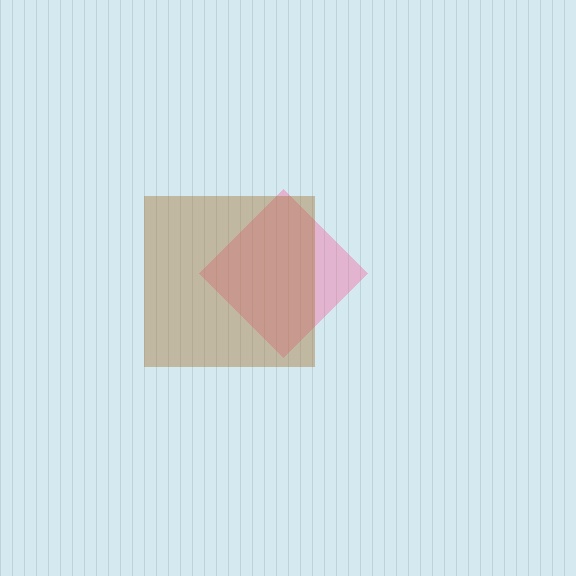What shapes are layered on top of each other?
The layered shapes are: a pink diamond, a brown square.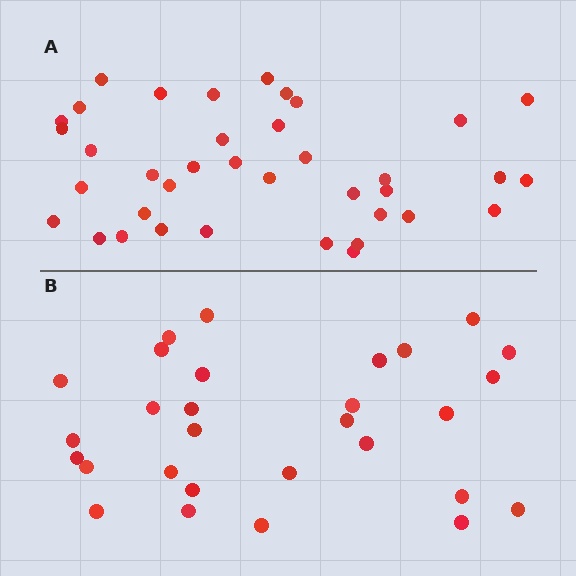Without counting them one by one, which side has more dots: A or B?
Region A (the top region) has more dots.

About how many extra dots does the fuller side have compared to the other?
Region A has roughly 8 or so more dots than region B.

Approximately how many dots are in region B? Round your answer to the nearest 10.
About 30 dots. (The exact count is 29, which rounds to 30.)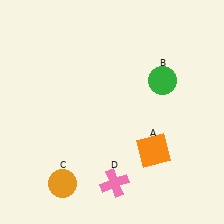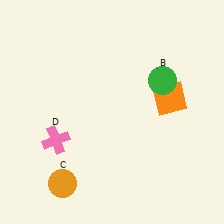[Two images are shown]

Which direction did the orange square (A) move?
The orange square (A) moved up.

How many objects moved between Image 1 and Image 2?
2 objects moved between the two images.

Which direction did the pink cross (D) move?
The pink cross (D) moved left.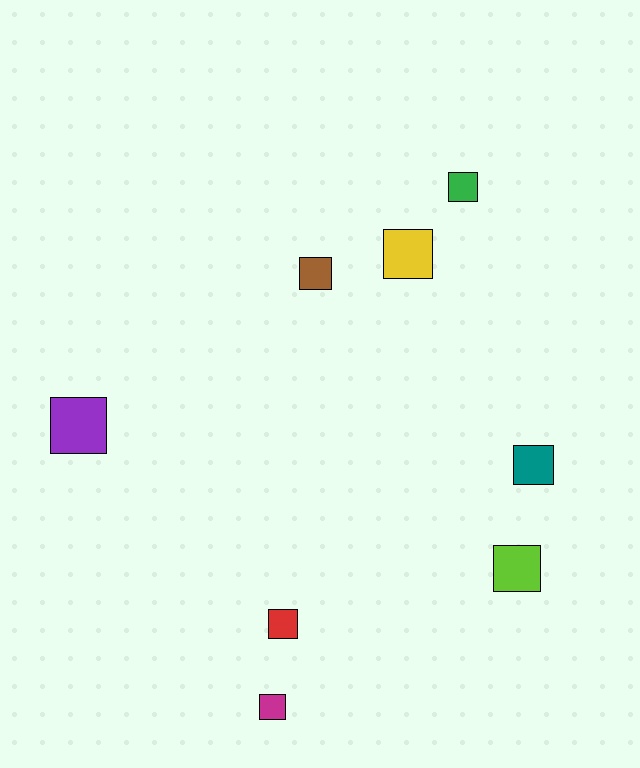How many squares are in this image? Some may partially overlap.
There are 8 squares.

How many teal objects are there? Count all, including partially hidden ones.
There is 1 teal object.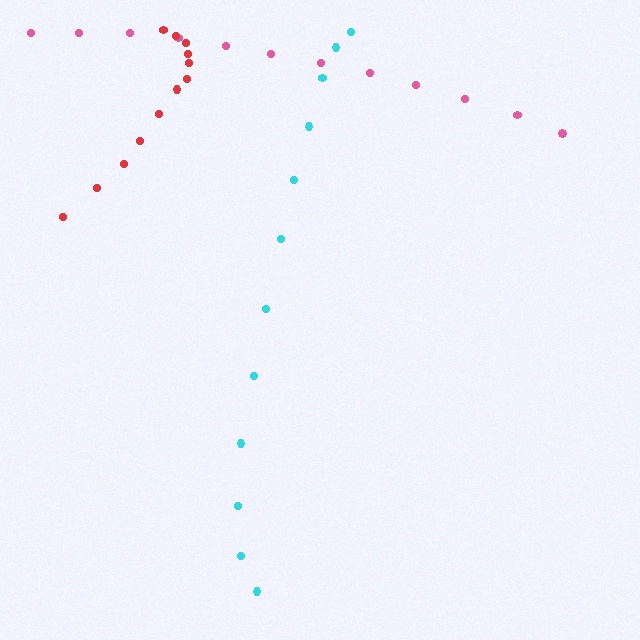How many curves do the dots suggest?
There are 3 distinct paths.